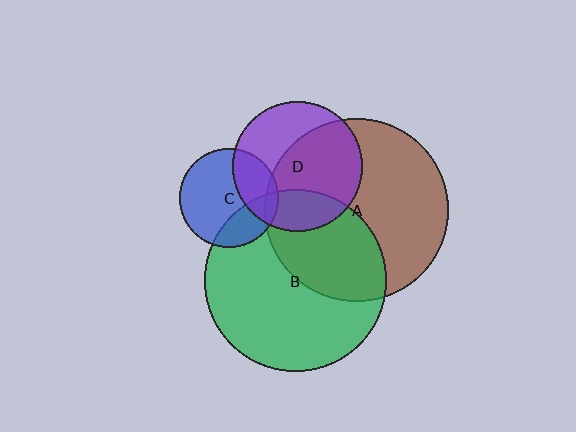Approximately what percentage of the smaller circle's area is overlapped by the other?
Approximately 5%.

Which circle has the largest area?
Circle A (brown).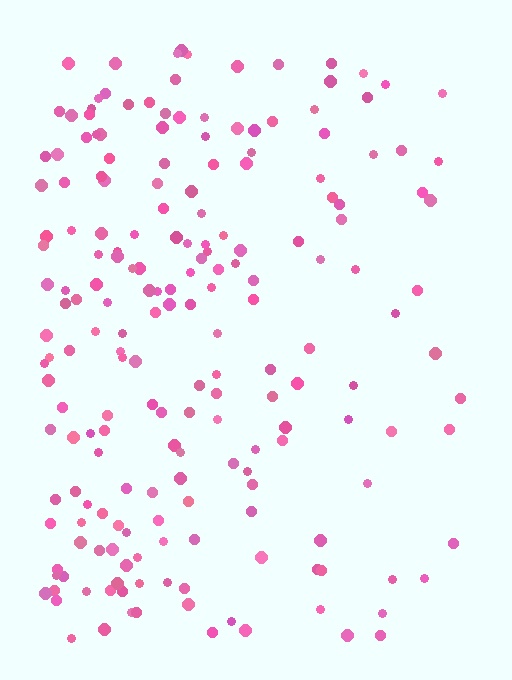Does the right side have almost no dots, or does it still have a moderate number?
Still a moderate number, just noticeably fewer than the left.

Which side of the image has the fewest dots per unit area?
The right.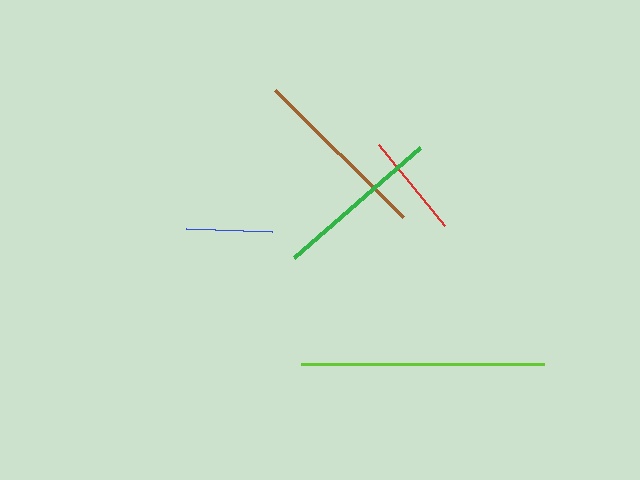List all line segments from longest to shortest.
From longest to shortest: lime, brown, green, red, blue.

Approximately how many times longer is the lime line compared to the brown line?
The lime line is approximately 1.3 times the length of the brown line.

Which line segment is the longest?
The lime line is the longest at approximately 242 pixels.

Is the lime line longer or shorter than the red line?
The lime line is longer than the red line.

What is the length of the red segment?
The red segment is approximately 104 pixels long.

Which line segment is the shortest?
The blue line is the shortest at approximately 86 pixels.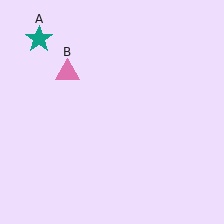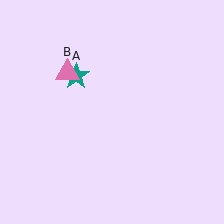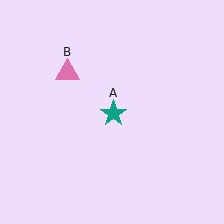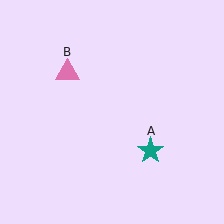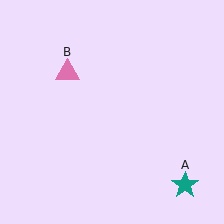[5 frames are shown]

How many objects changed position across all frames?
1 object changed position: teal star (object A).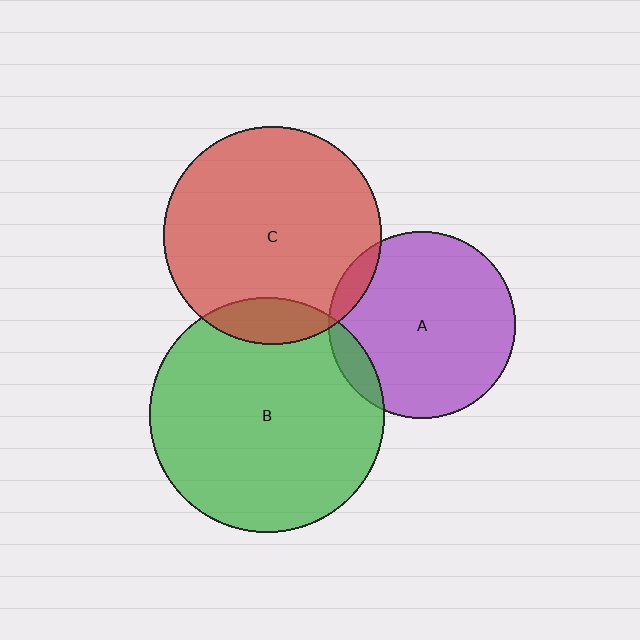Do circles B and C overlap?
Yes.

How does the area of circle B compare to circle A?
Approximately 1.6 times.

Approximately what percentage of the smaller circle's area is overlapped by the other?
Approximately 10%.